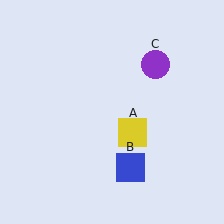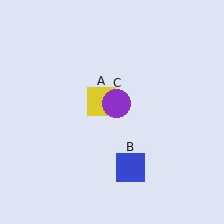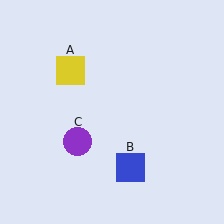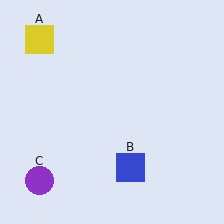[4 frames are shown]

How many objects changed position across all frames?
2 objects changed position: yellow square (object A), purple circle (object C).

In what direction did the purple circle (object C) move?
The purple circle (object C) moved down and to the left.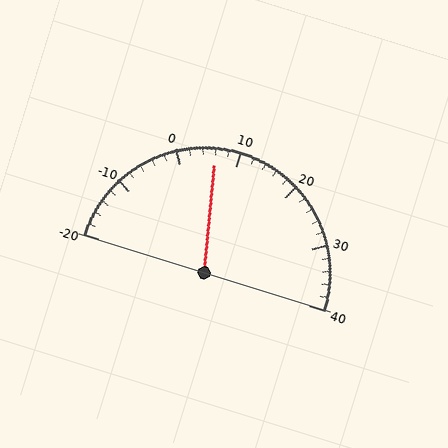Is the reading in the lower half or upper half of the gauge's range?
The reading is in the lower half of the range (-20 to 40).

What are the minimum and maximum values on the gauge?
The gauge ranges from -20 to 40.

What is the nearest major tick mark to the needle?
The nearest major tick mark is 10.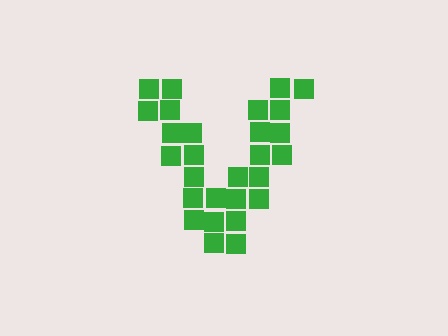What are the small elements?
The small elements are squares.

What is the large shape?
The large shape is the letter V.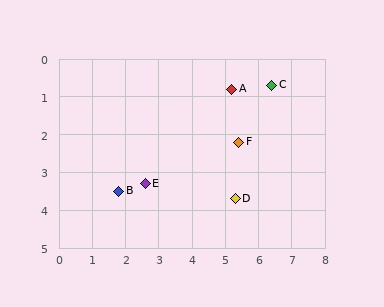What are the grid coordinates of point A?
Point A is at approximately (5.2, 0.8).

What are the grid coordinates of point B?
Point B is at approximately (1.8, 3.5).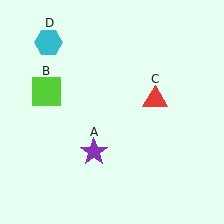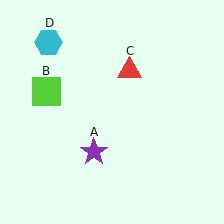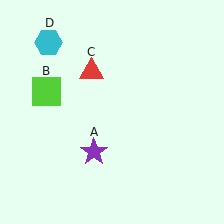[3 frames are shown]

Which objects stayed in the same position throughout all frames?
Purple star (object A) and lime square (object B) and cyan hexagon (object D) remained stationary.